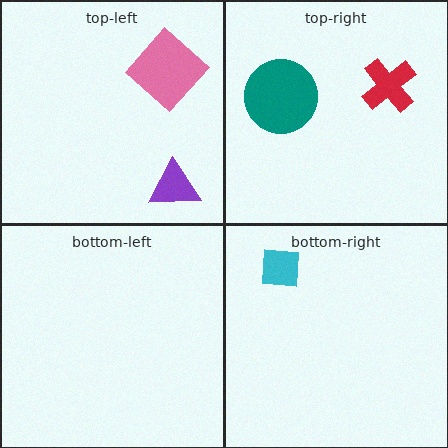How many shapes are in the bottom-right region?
1.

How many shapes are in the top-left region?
2.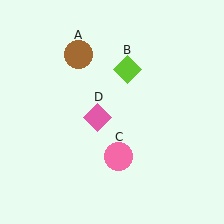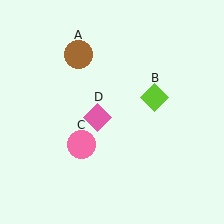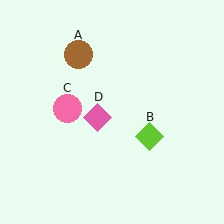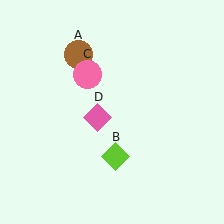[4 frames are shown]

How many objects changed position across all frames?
2 objects changed position: lime diamond (object B), pink circle (object C).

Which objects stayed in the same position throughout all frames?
Brown circle (object A) and pink diamond (object D) remained stationary.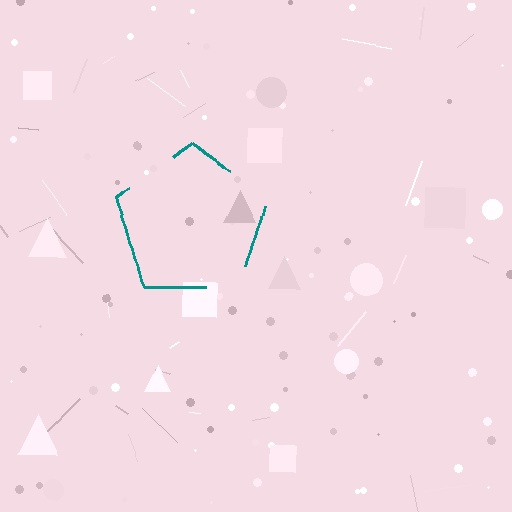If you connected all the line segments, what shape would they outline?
They would outline a pentagon.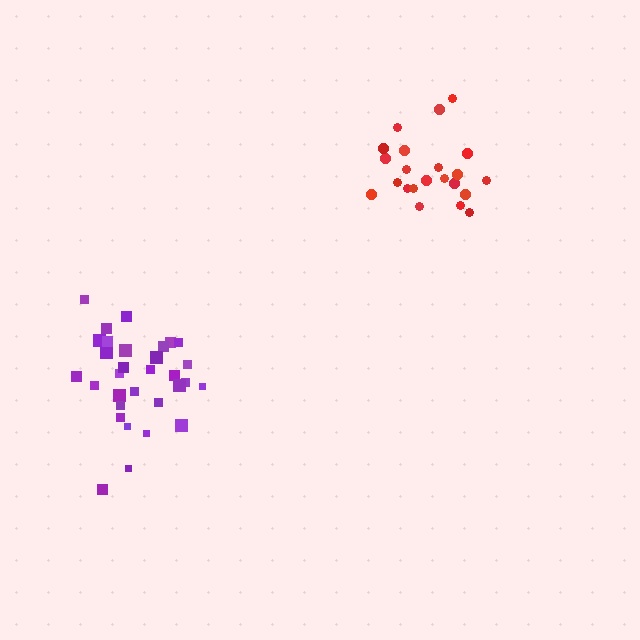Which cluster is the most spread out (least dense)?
Red.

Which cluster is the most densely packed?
Purple.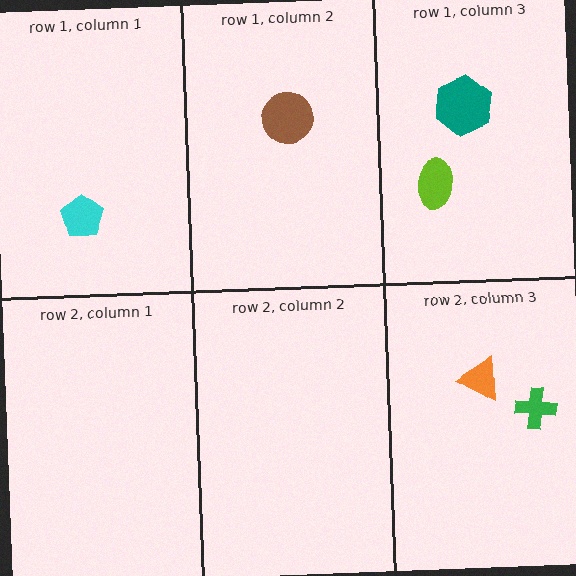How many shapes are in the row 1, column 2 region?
1.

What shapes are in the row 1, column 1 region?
The cyan pentagon.